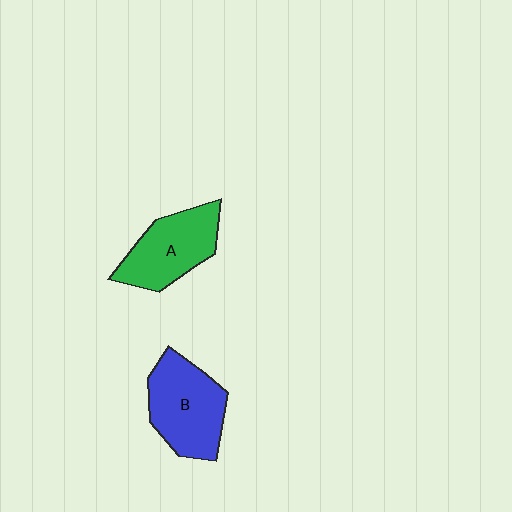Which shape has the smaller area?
Shape A (green).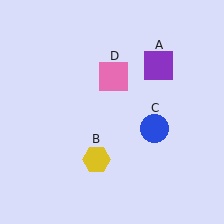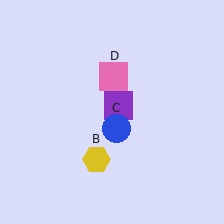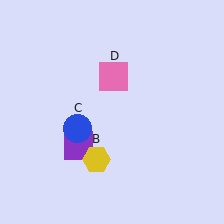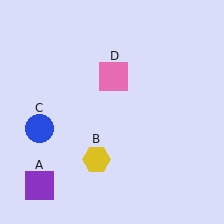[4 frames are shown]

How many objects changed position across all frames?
2 objects changed position: purple square (object A), blue circle (object C).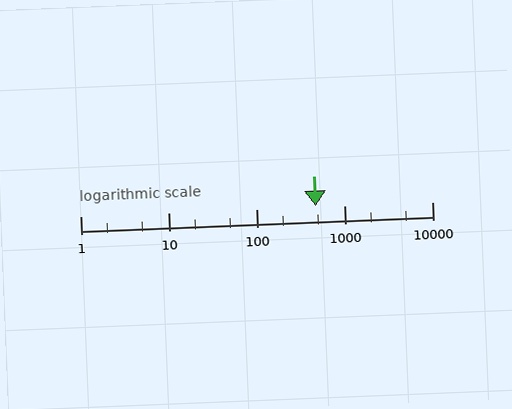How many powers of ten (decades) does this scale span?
The scale spans 4 decades, from 1 to 10000.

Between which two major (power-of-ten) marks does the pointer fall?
The pointer is between 100 and 1000.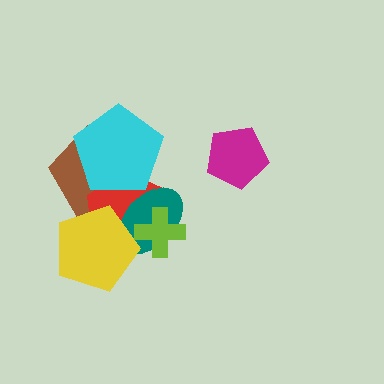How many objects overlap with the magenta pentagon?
0 objects overlap with the magenta pentagon.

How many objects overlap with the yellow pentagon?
3 objects overlap with the yellow pentagon.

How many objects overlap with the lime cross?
2 objects overlap with the lime cross.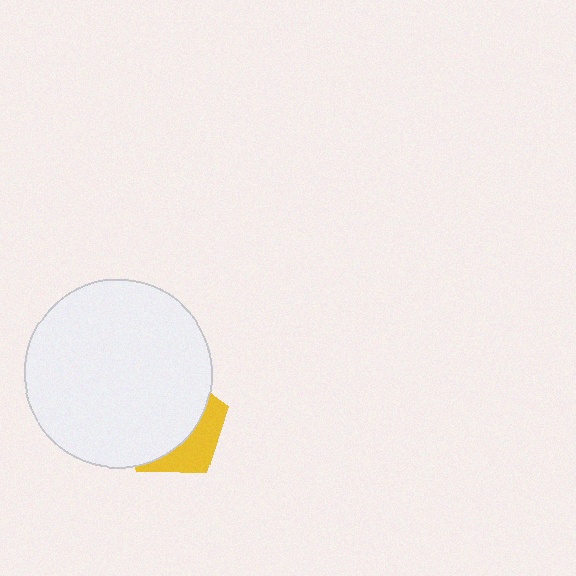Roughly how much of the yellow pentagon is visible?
A small part of it is visible (roughly 31%).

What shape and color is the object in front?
The object in front is a white circle.